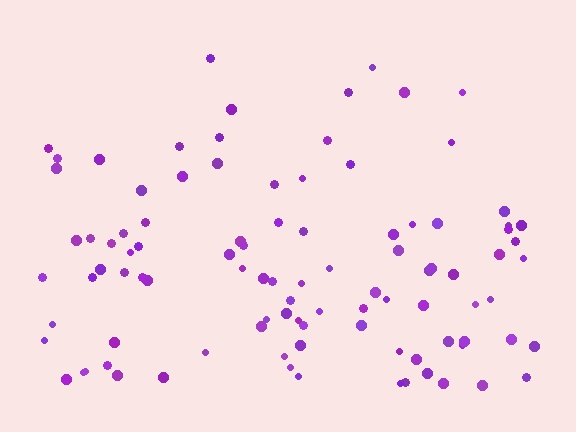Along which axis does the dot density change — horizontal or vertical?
Vertical.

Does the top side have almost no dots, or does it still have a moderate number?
Still a moderate number, just noticeably fewer than the bottom.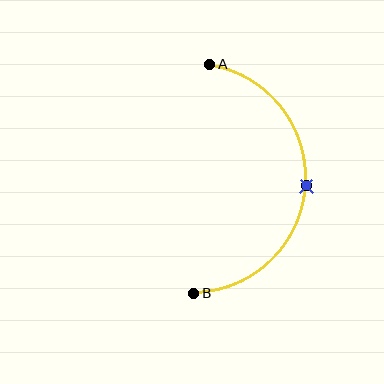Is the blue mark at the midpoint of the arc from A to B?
Yes. The blue mark lies on the arc at equal arc-length from both A and B — it is the arc midpoint.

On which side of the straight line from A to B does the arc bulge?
The arc bulges to the right of the straight line connecting A and B.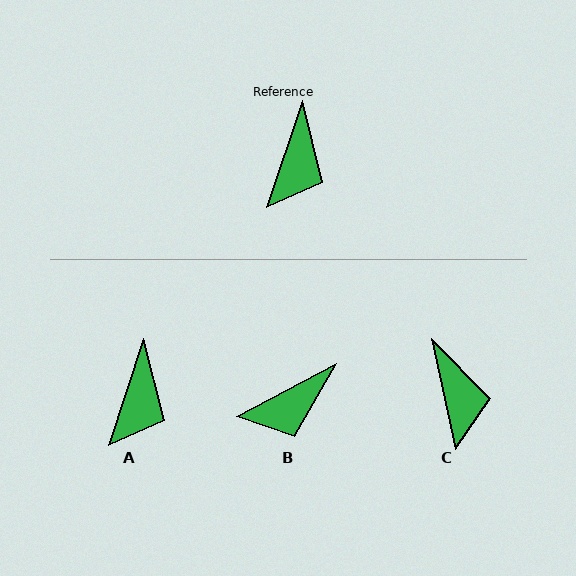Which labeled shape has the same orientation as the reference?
A.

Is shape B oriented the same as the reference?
No, it is off by about 44 degrees.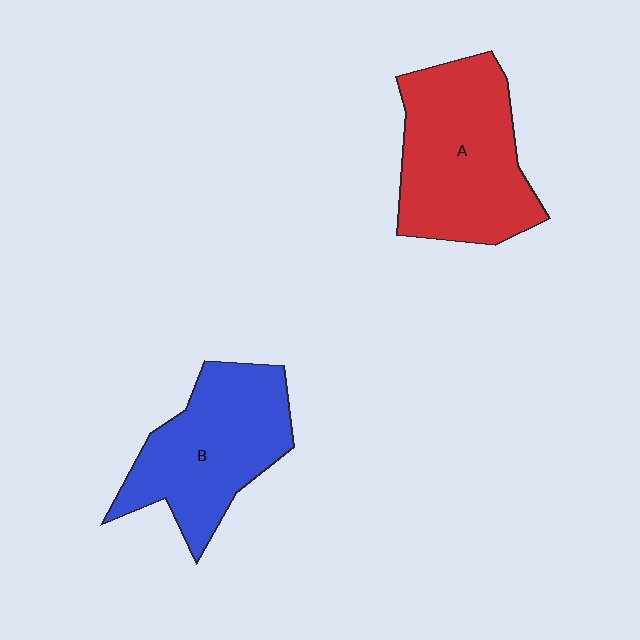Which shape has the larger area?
Shape A (red).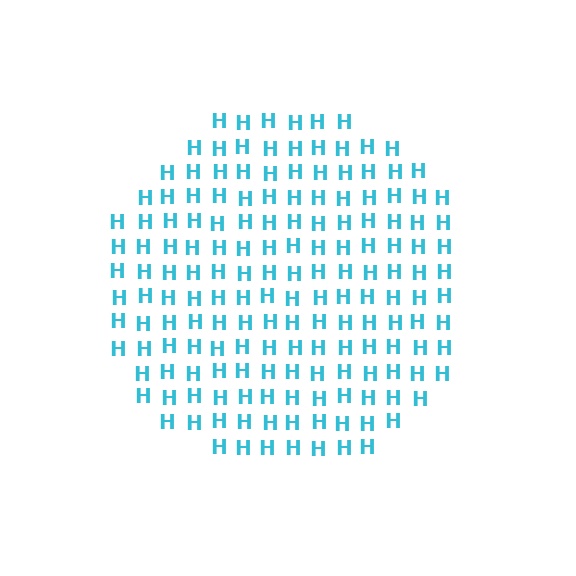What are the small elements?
The small elements are letter H's.